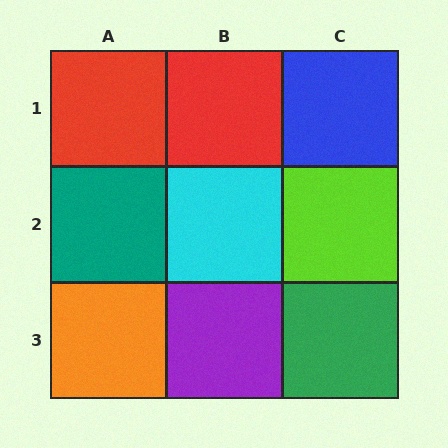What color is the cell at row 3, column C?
Green.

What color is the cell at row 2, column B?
Cyan.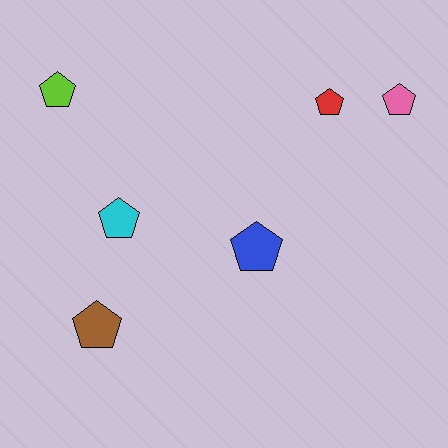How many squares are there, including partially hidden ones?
There are no squares.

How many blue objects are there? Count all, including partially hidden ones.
There is 1 blue object.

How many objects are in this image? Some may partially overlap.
There are 6 objects.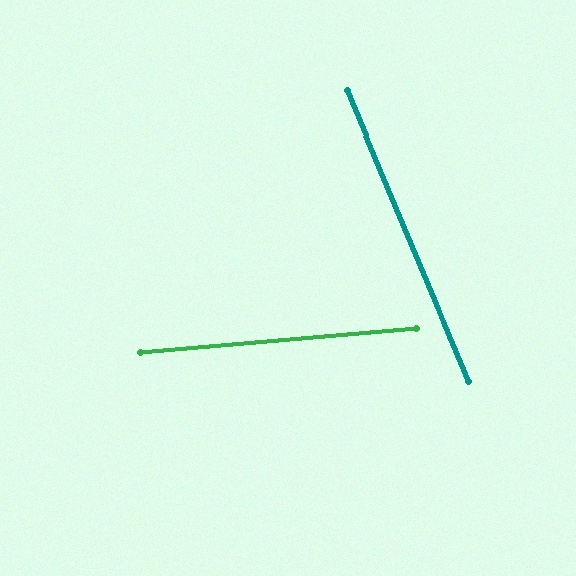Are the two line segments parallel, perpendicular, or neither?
Neither parallel nor perpendicular — they differ by about 72°.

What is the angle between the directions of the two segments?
Approximately 72 degrees.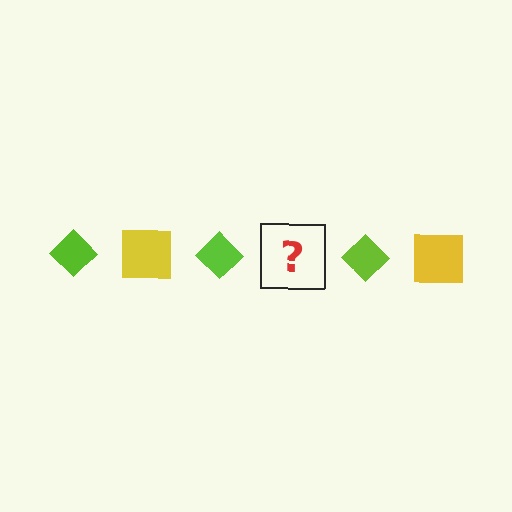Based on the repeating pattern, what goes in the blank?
The blank should be a yellow square.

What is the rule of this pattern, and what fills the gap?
The rule is that the pattern alternates between lime diamond and yellow square. The gap should be filled with a yellow square.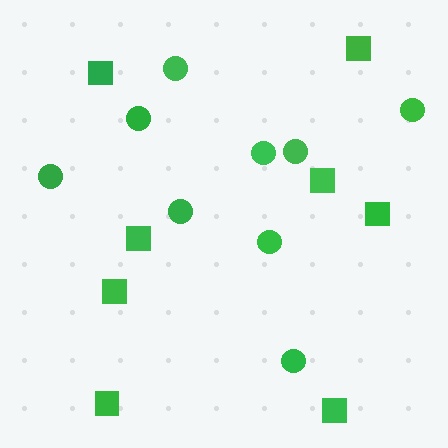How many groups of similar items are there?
There are 2 groups: one group of squares (8) and one group of circles (9).